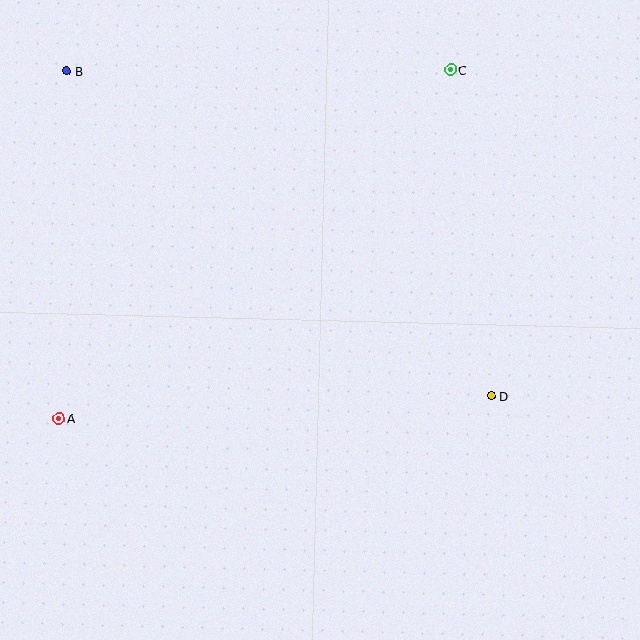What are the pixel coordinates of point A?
Point A is at (59, 418).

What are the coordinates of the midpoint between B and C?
The midpoint between B and C is at (259, 71).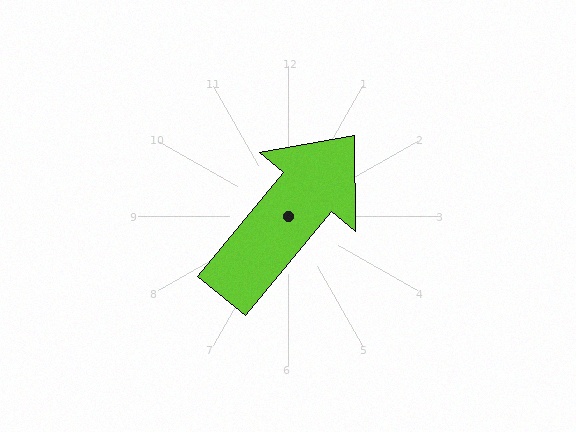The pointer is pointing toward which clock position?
Roughly 1 o'clock.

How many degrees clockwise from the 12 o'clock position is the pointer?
Approximately 40 degrees.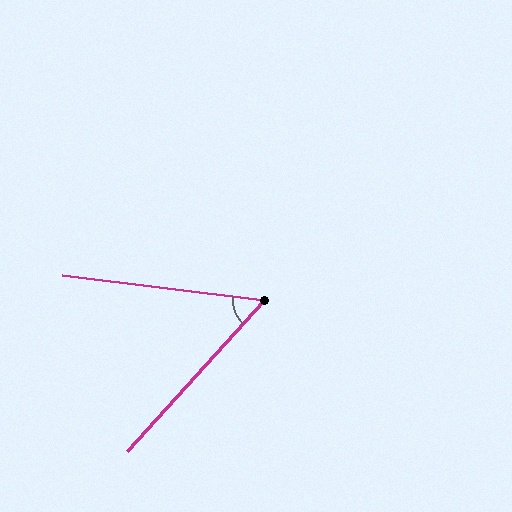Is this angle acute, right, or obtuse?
It is acute.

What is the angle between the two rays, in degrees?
Approximately 55 degrees.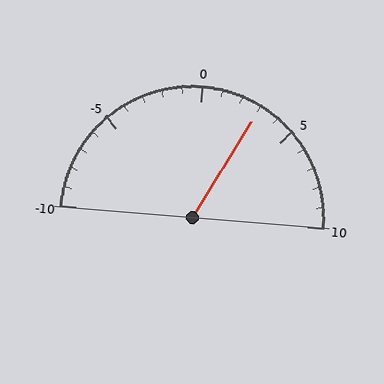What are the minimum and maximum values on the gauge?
The gauge ranges from -10 to 10.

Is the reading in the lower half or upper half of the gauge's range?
The reading is in the upper half of the range (-10 to 10).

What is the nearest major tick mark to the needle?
The nearest major tick mark is 5.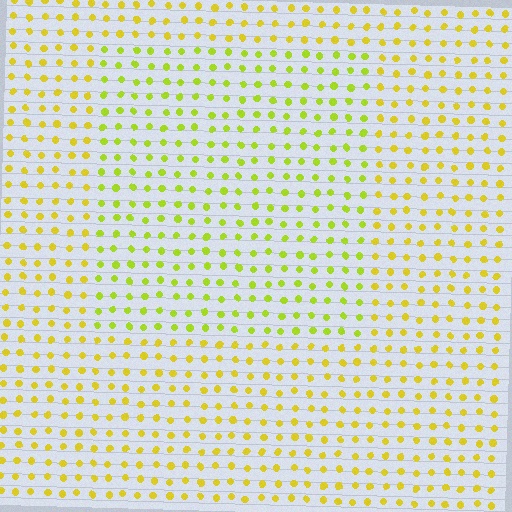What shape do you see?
I see a rectangle.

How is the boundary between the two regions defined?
The boundary is defined purely by a slight shift in hue (about 24 degrees). Spacing, size, and orientation are identical on both sides.